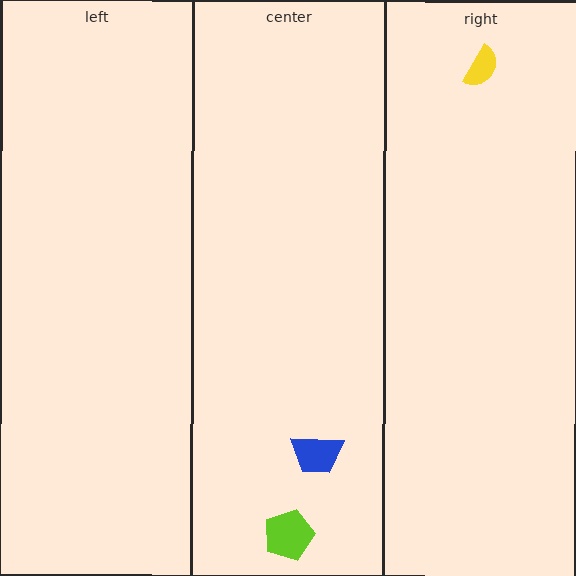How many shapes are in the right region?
1.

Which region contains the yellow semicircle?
The right region.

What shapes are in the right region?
The yellow semicircle.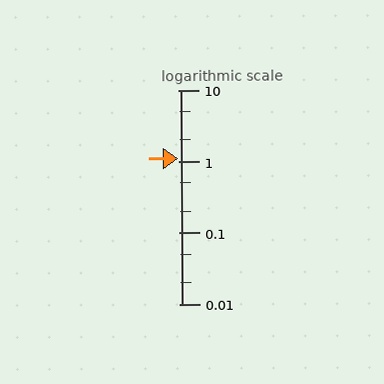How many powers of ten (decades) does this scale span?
The scale spans 3 decades, from 0.01 to 10.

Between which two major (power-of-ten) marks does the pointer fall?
The pointer is between 1 and 10.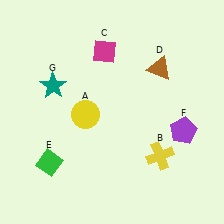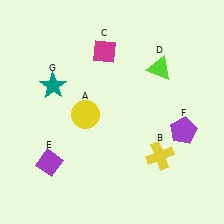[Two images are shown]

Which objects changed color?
D changed from brown to lime. E changed from green to purple.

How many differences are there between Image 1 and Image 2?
There are 2 differences between the two images.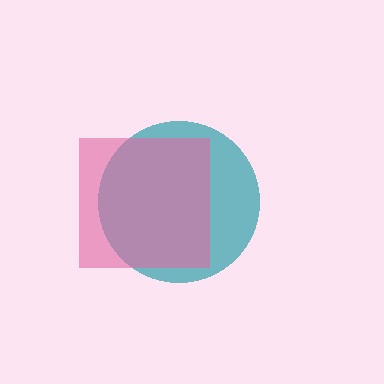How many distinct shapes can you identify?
There are 2 distinct shapes: a teal circle, a pink square.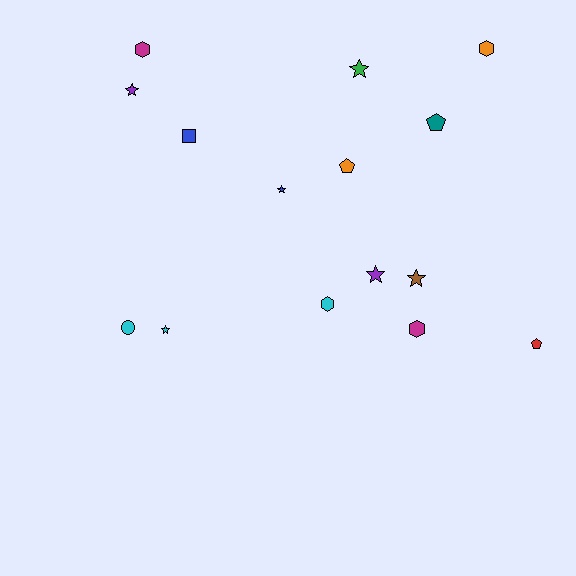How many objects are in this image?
There are 15 objects.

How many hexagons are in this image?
There are 4 hexagons.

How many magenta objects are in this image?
There are 2 magenta objects.